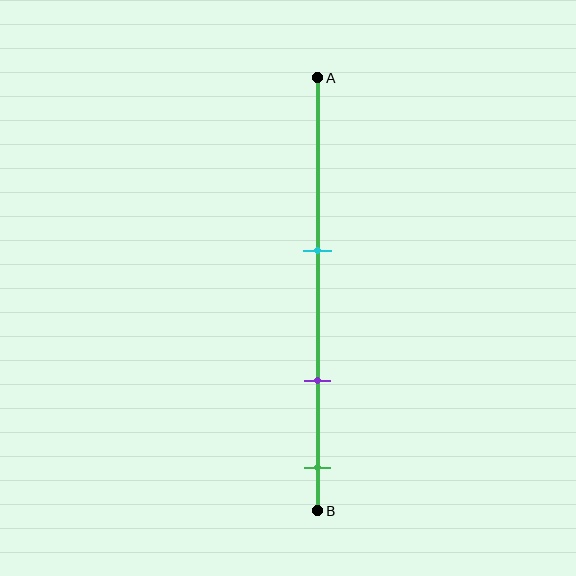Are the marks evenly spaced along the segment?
Yes, the marks are approximately evenly spaced.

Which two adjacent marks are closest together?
The purple and green marks are the closest adjacent pair.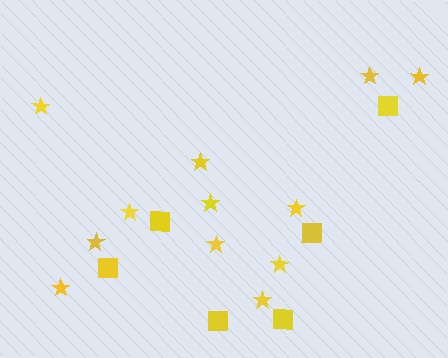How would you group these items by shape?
There are 2 groups: one group of squares (6) and one group of stars (12).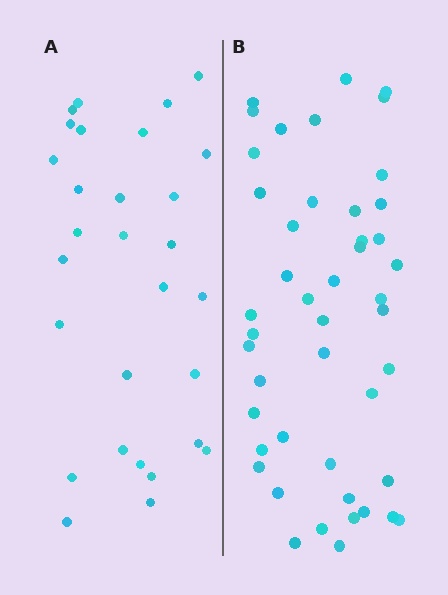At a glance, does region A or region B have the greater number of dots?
Region B (the right region) has more dots.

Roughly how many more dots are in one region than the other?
Region B has approximately 15 more dots than region A.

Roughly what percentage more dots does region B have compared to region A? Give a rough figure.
About 60% more.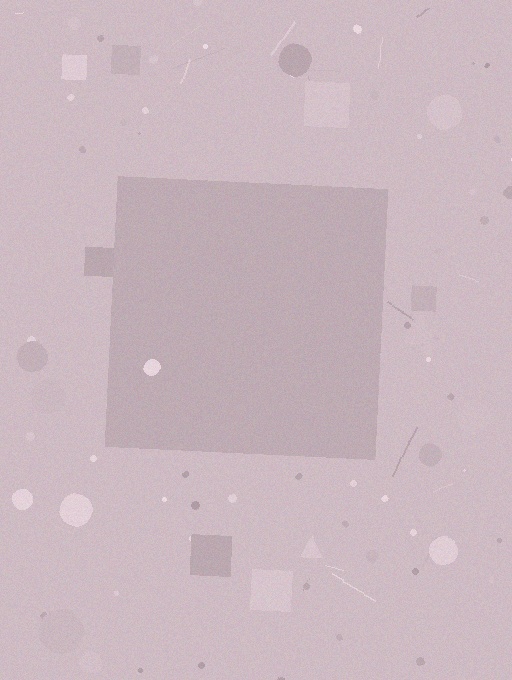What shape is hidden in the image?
A square is hidden in the image.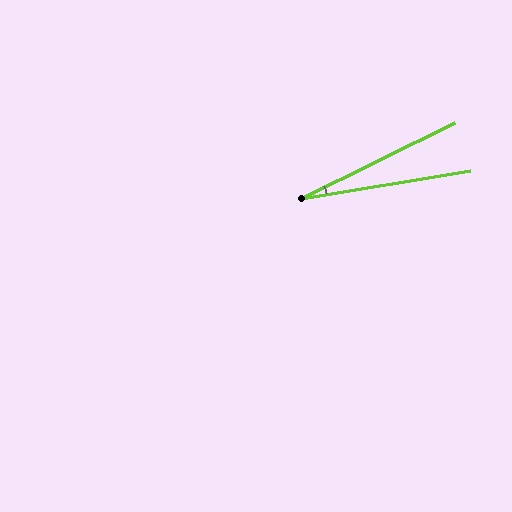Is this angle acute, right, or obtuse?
It is acute.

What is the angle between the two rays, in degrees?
Approximately 17 degrees.